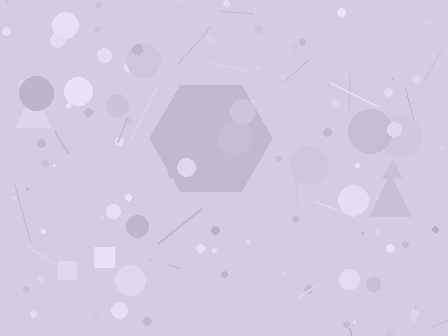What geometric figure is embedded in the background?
A hexagon is embedded in the background.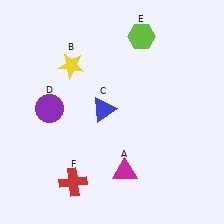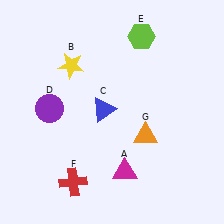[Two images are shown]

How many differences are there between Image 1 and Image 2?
There is 1 difference between the two images.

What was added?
An orange triangle (G) was added in Image 2.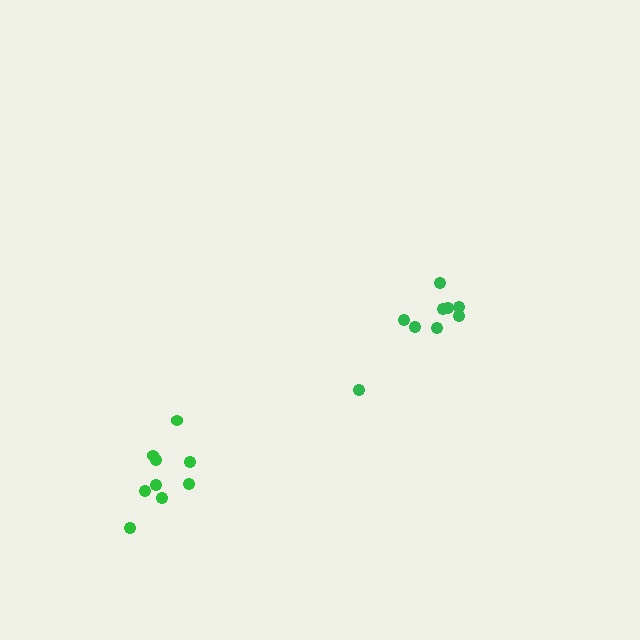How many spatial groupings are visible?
There are 2 spatial groupings.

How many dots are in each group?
Group 1: 9 dots, Group 2: 9 dots (18 total).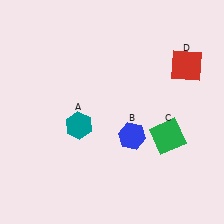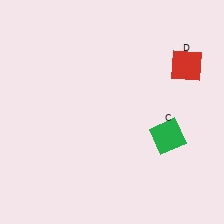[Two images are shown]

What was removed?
The blue hexagon (B), the teal hexagon (A) were removed in Image 2.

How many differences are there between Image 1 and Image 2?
There are 2 differences between the two images.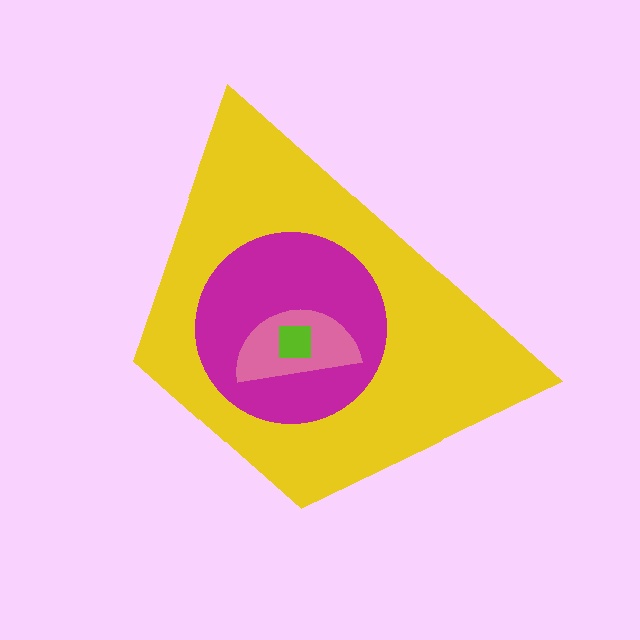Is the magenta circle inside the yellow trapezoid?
Yes.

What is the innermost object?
The lime square.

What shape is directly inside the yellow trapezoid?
The magenta circle.